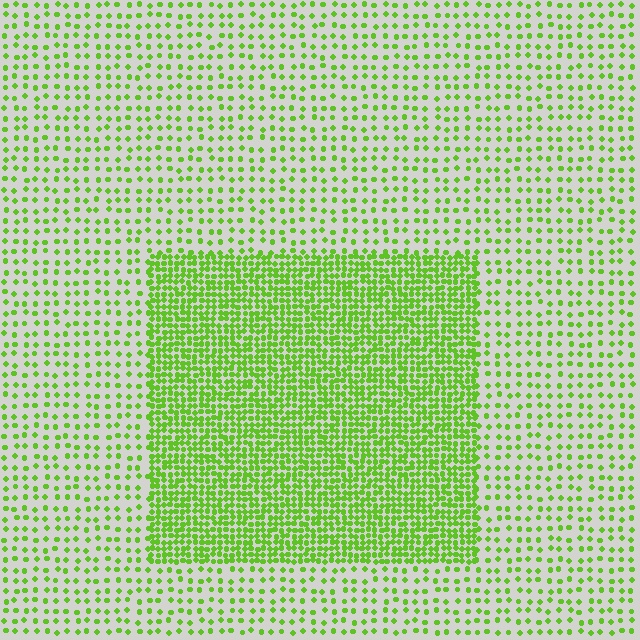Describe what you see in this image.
The image contains small lime elements arranged at two different densities. A rectangle-shaped region is visible where the elements are more densely packed than the surrounding area.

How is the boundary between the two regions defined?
The boundary is defined by a change in element density (approximately 2.7x ratio). All elements are the same color, size, and shape.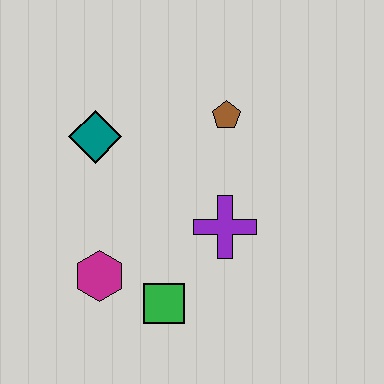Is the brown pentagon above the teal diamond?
Yes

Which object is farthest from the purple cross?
The teal diamond is farthest from the purple cross.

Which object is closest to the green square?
The magenta hexagon is closest to the green square.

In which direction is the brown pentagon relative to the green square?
The brown pentagon is above the green square.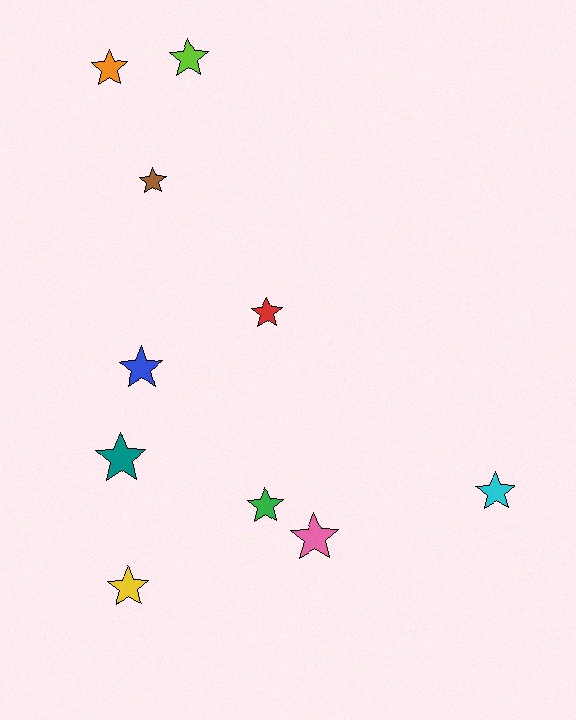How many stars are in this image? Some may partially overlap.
There are 10 stars.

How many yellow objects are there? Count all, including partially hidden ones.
There is 1 yellow object.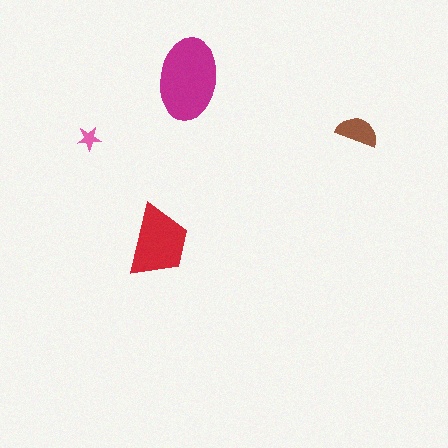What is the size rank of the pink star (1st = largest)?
4th.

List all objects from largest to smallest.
The magenta ellipse, the red trapezoid, the brown semicircle, the pink star.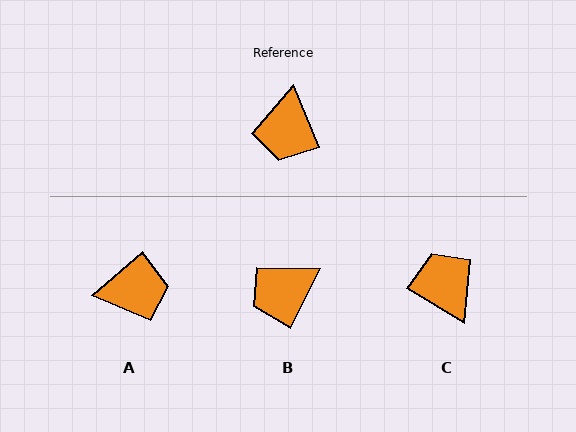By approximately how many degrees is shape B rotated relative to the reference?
Approximately 50 degrees clockwise.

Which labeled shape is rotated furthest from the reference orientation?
C, about 144 degrees away.